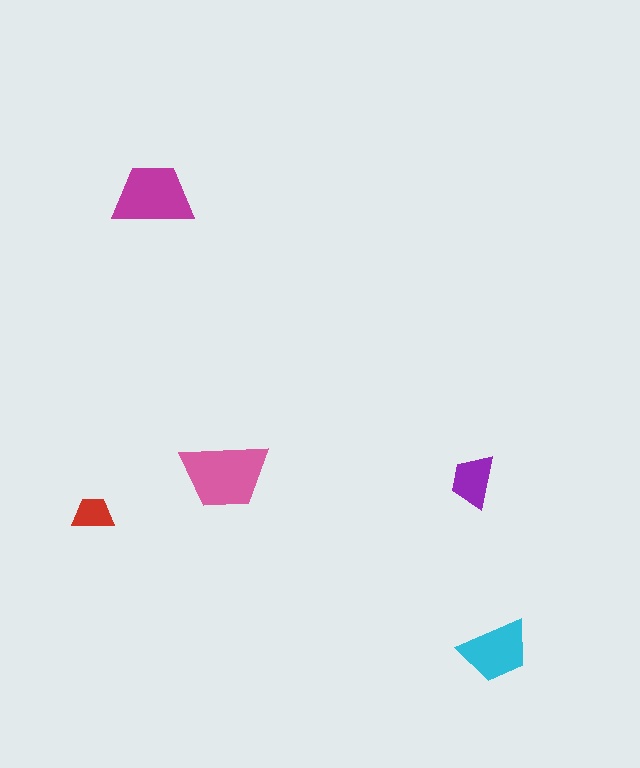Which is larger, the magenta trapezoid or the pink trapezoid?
The pink one.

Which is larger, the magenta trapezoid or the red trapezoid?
The magenta one.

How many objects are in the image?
There are 5 objects in the image.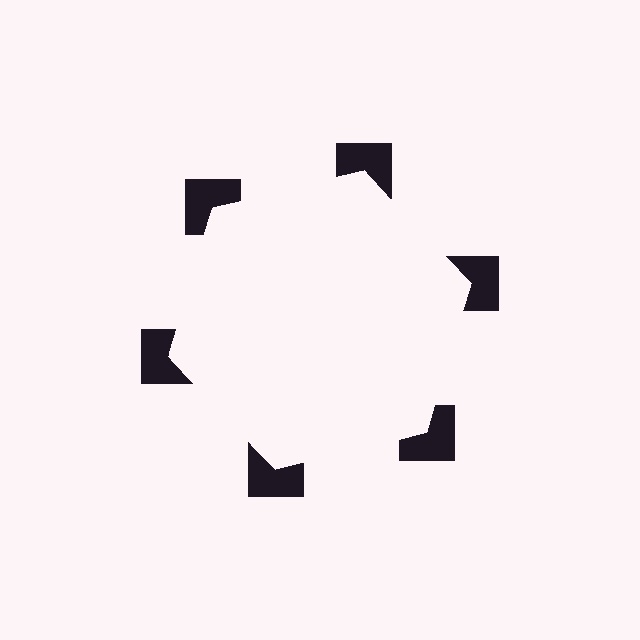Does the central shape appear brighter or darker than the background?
It typically appears slightly brighter than the background, even though no actual brightness change is drawn.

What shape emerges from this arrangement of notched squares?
An illusory hexagon — its edges are inferred from the aligned wedge cuts in the notched squares, not physically drawn.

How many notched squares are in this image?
There are 6 — one at each vertex of the illusory hexagon.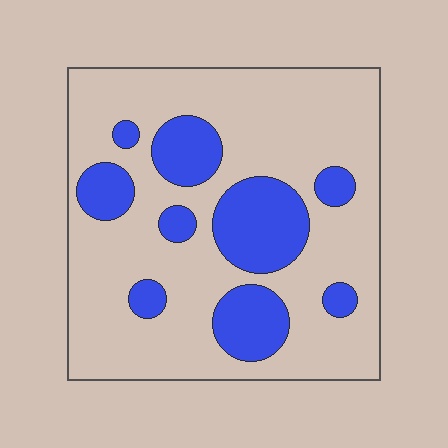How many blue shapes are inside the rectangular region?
9.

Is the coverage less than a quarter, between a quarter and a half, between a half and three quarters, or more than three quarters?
Less than a quarter.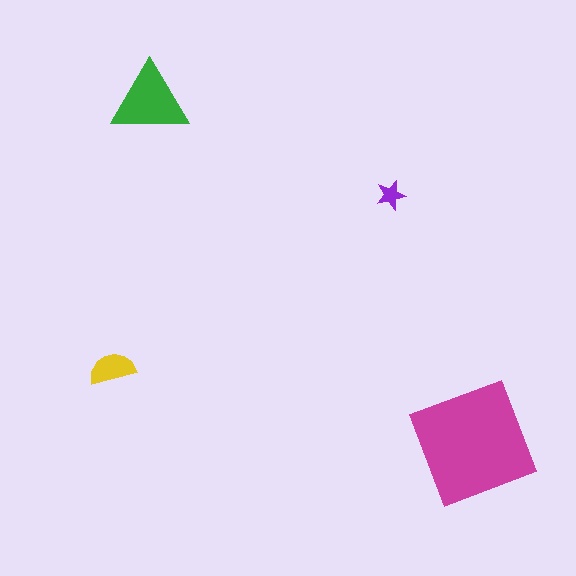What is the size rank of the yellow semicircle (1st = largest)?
3rd.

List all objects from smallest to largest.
The purple star, the yellow semicircle, the green triangle, the magenta square.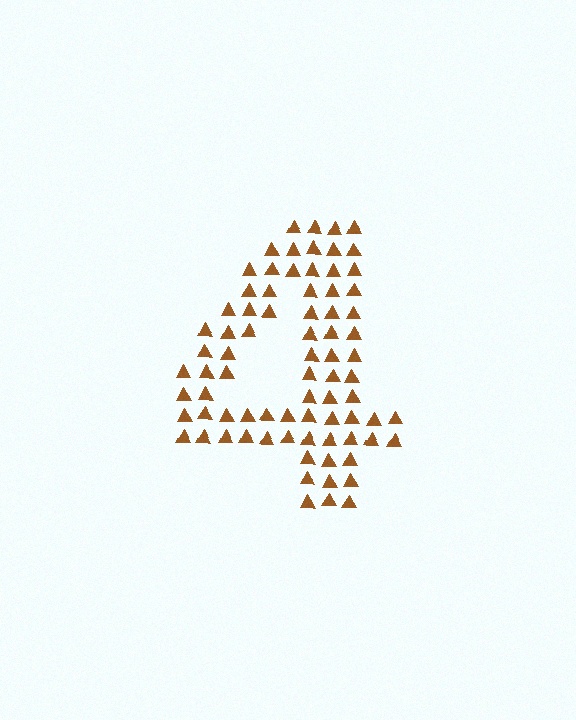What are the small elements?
The small elements are triangles.